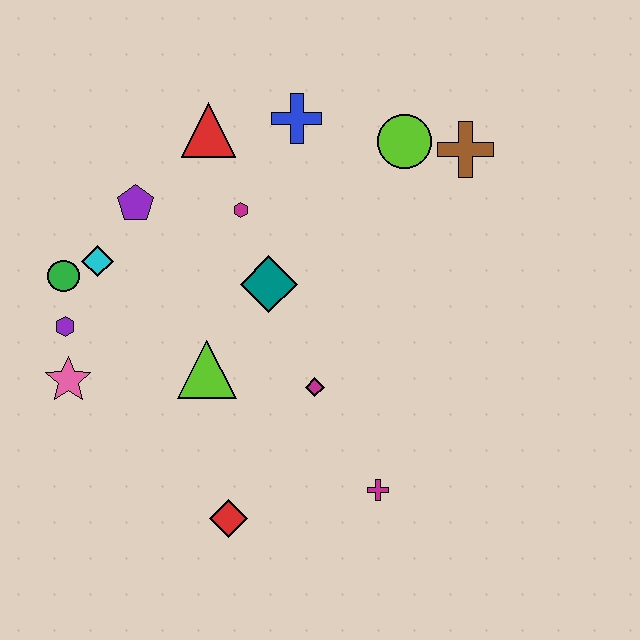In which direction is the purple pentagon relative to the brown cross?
The purple pentagon is to the left of the brown cross.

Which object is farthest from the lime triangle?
The brown cross is farthest from the lime triangle.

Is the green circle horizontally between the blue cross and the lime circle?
No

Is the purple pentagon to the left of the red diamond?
Yes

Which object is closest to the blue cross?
The red triangle is closest to the blue cross.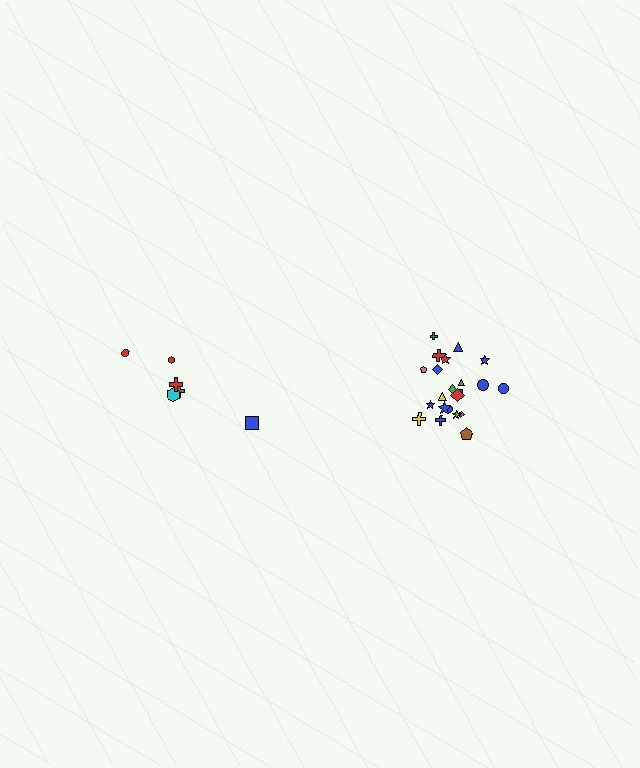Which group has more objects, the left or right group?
The right group.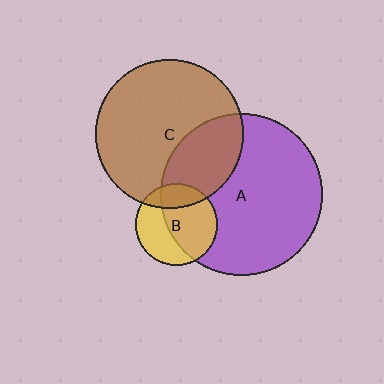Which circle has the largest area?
Circle A (purple).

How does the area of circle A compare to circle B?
Approximately 3.9 times.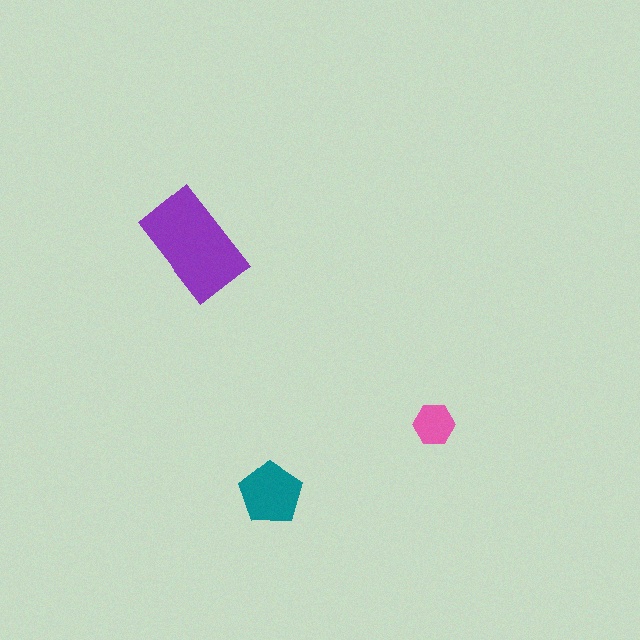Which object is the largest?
The purple rectangle.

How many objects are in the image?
There are 3 objects in the image.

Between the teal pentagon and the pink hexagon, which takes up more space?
The teal pentagon.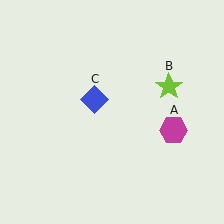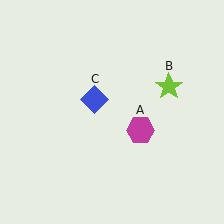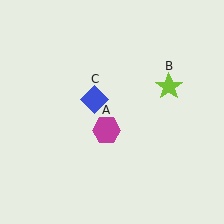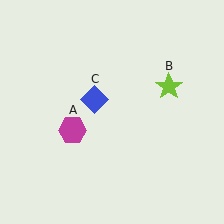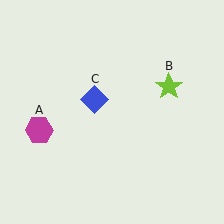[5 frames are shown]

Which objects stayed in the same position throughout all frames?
Lime star (object B) and blue diamond (object C) remained stationary.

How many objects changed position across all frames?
1 object changed position: magenta hexagon (object A).